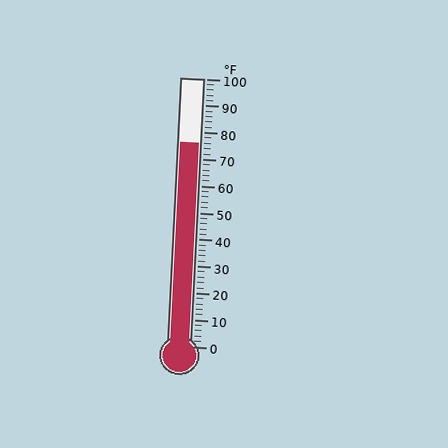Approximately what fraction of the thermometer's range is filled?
The thermometer is filled to approximately 75% of its range.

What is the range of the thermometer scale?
The thermometer scale ranges from 0°F to 100°F.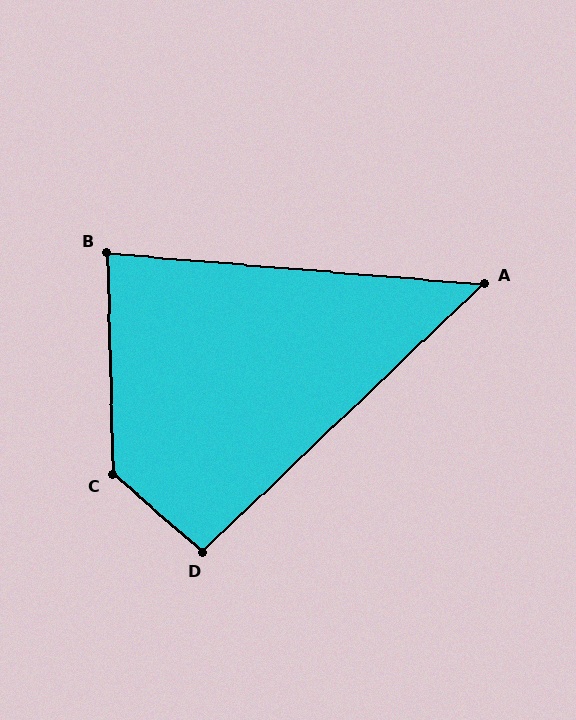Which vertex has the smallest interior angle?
A, at approximately 48 degrees.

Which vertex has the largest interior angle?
C, at approximately 132 degrees.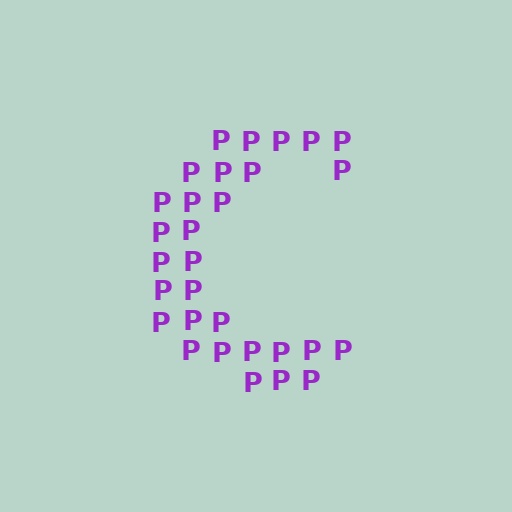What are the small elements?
The small elements are letter P's.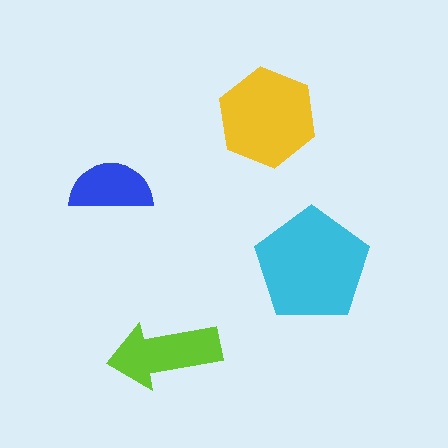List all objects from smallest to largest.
The blue semicircle, the lime arrow, the yellow hexagon, the cyan pentagon.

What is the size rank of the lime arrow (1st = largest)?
3rd.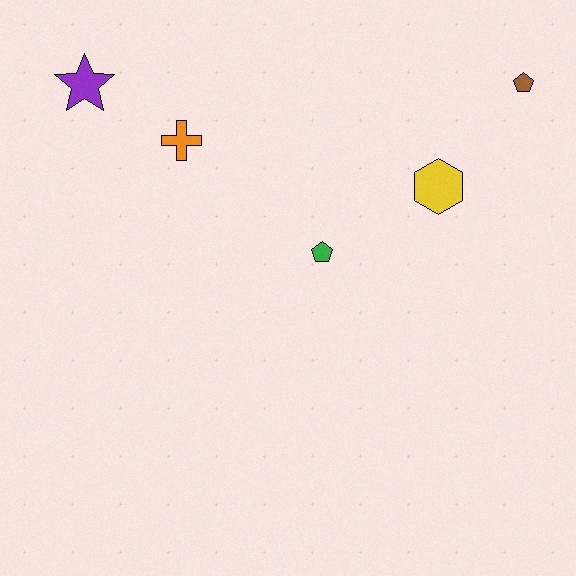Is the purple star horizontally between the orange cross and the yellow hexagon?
No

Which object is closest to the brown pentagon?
The yellow hexagon is closest to the brown pentagon.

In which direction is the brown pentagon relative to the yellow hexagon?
The brown pentagon is above the yellow hexagon.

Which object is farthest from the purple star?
The brown pentagon is farthest from the purple star.